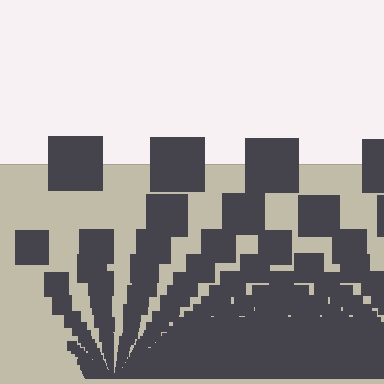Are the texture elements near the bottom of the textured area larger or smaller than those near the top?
Smaller. The gradient is inverted — elements near the bottom are smaller and denser.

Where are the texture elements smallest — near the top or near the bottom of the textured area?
Near the bottom.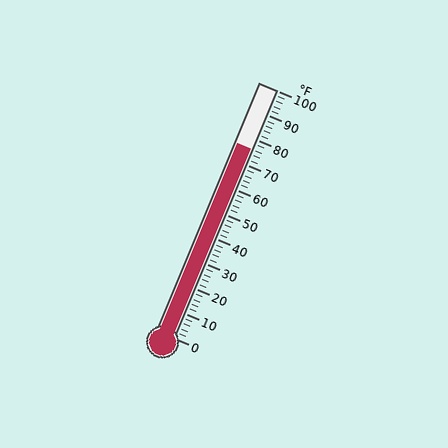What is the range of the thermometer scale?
The thermometer scale ranges from 0°F to 100°F.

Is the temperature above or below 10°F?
The temperature is above 10°F.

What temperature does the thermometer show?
The thermometer shows approximately 76°F.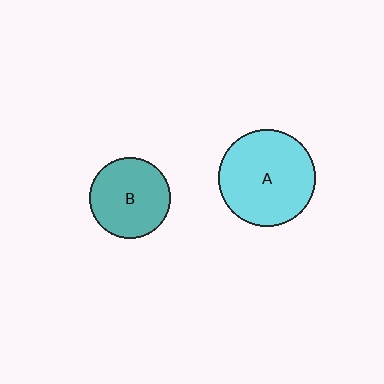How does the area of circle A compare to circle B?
Approximately 1.4 times.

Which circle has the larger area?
Circle A (cyan).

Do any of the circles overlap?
No, none of the circles overlap.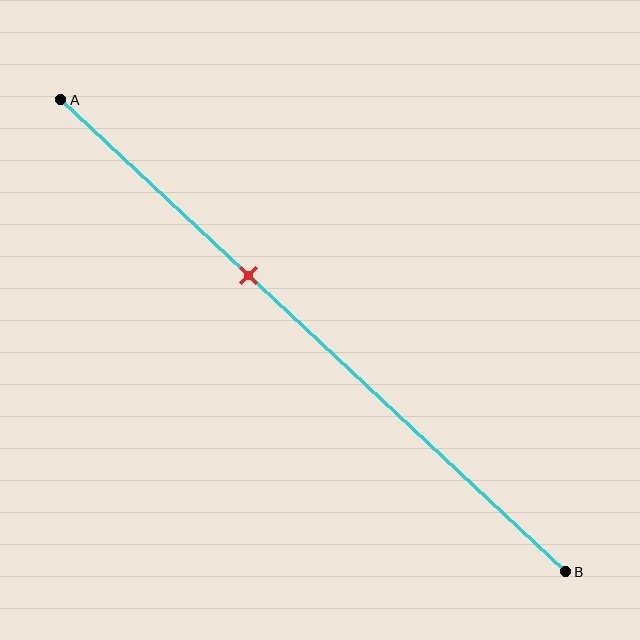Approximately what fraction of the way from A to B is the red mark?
The red mark is approximately 35% of the way from A to B.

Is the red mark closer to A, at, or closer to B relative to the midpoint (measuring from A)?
The red mark is closer to point A than the midpoint of segment AB.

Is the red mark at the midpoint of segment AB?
No, the mark is at about 35% from A, not at the 50% midpoint.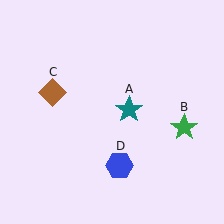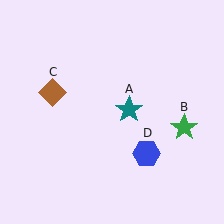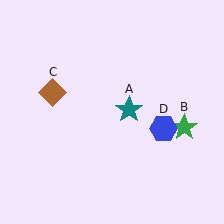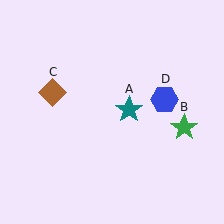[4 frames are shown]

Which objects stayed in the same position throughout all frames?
Teal star (object A) and green star (object B) and brown diamond (object C) remained stationary.